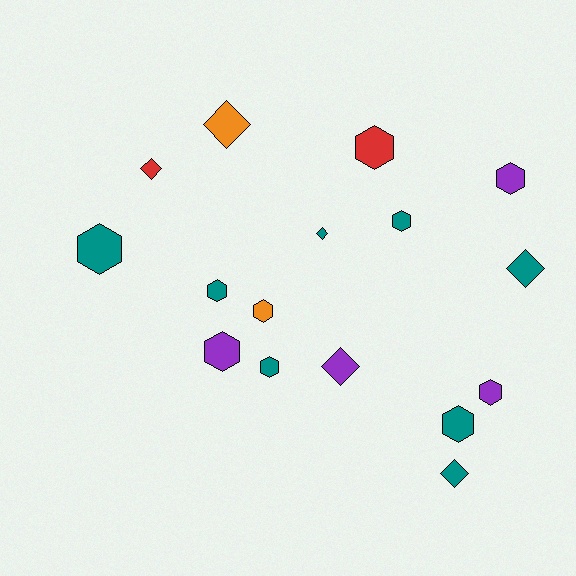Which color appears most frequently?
Teal, with 8 objects.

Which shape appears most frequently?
Hexagon, with 10 objects.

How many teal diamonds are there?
There are 3 teal diamonds.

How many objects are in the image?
There are 16 objects.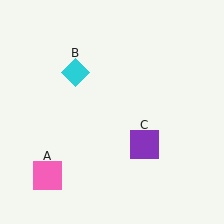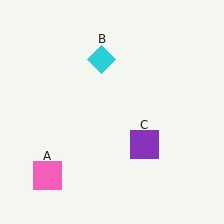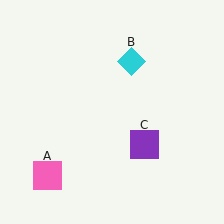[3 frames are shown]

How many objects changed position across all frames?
1 object changed position: cyan diamond (object B).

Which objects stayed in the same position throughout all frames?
Pink square (object A) and purple square (object C) remained stationary.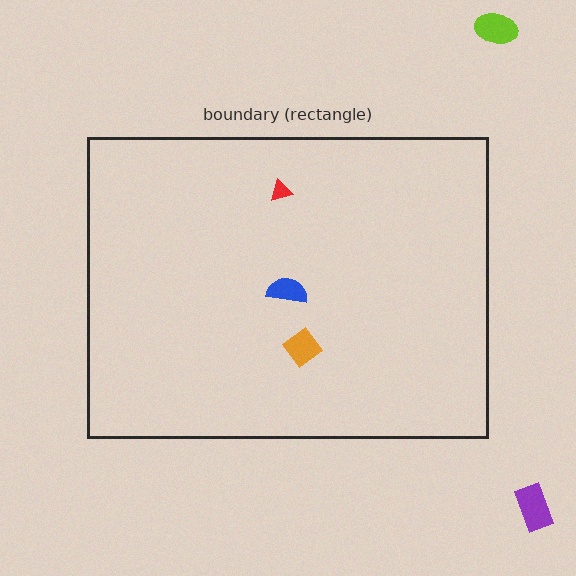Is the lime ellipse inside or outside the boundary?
Outside.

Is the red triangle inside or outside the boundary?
Inside.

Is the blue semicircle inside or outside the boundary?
Inside.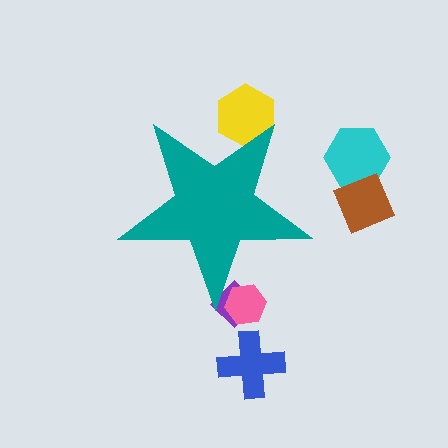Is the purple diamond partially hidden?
Yes, the purple diamond is partially hidden behind the teal star.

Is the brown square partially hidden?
No, the brown square is fully visible.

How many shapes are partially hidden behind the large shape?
3 shapes are partially hidden.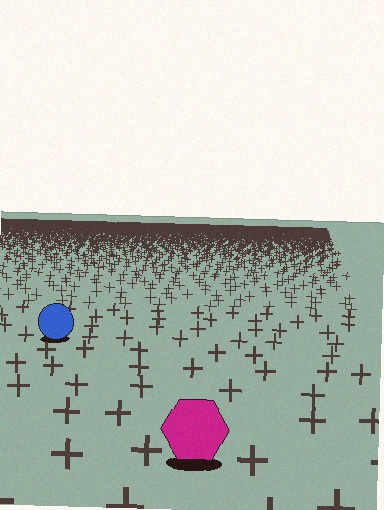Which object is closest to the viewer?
The magenta hexagon is closest. The texture marks near it are larger and more spread out.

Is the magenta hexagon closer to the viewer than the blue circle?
Yes. The magenta hexagon is closer — you can tell from the texture gradient: the ground texture is coarser near it.